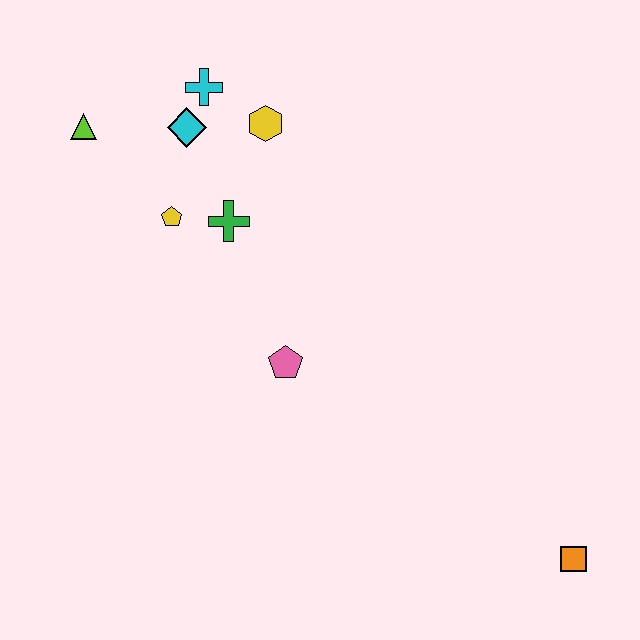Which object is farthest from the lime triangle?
The orange square is farthest from the lime triangle.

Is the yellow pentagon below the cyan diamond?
Yes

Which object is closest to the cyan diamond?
The cyan cross is closest to the cyan diamond.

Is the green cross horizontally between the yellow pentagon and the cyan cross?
No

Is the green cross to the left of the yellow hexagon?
Yes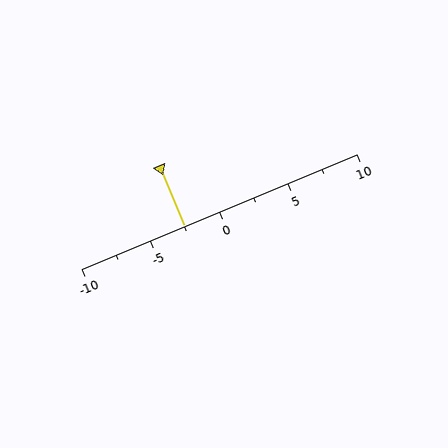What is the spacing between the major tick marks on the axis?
The major ticks are spaced 5 apart.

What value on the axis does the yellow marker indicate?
The marker indicates approximately -2.5.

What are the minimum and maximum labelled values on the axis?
The axis runs from -10 to 10.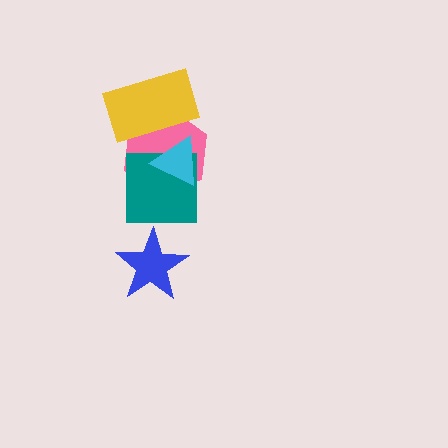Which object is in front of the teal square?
The cyan triangle is in front of the teal square.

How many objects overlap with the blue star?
0 objects overlap with the blue star.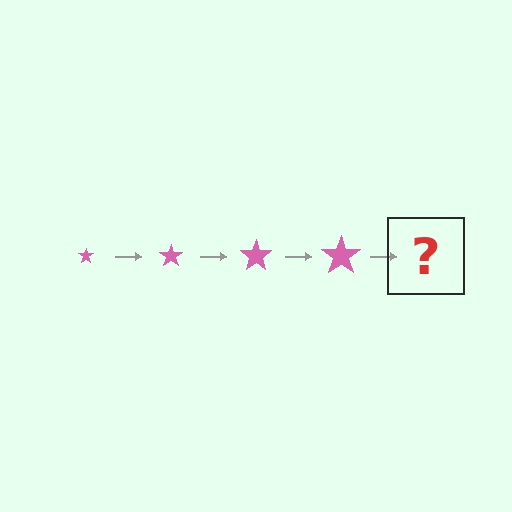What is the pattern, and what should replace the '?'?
The pattern is that the star gets progressively larger each step. The '?' should be a pink star, larger than the previous one.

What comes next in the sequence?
The next element should be a pink star, larger than the previous one.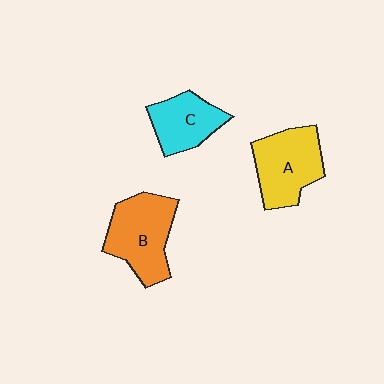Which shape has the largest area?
Shape B (orange).